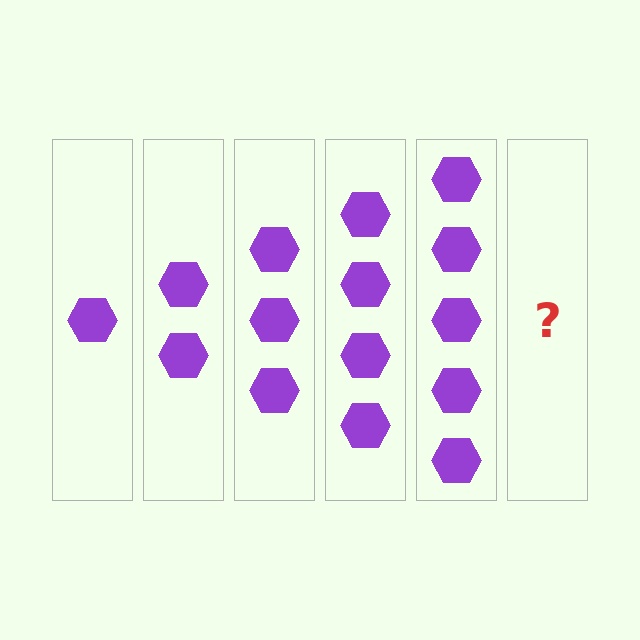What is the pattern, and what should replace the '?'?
The pattern is that each step adds one more hexagon. The '?' should be 6 hexagons.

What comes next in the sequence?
The next element should be 6 hexagons.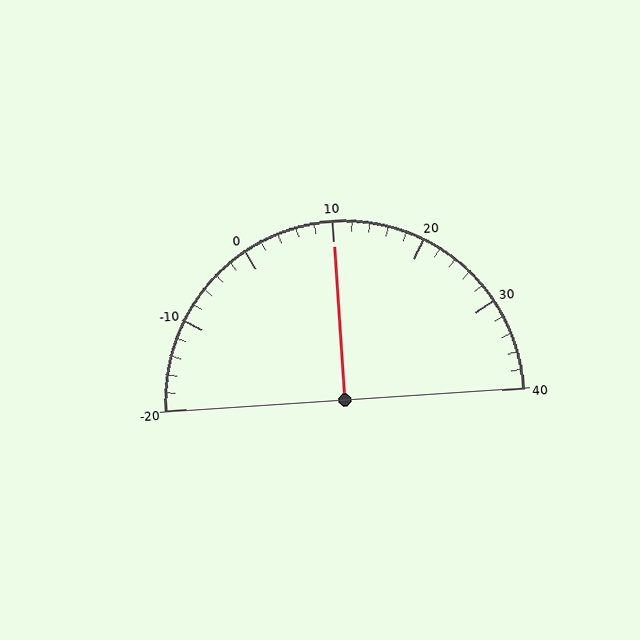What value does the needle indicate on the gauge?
The needle indicates approximately 10.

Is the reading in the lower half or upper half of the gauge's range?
The reading is in the upper half of the range (-20 to 40).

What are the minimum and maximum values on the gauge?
The gauge ranges from -20 to 40.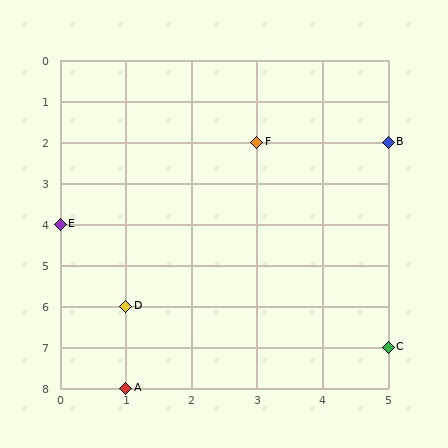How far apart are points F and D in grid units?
Points F and D are 2 columns and 4 rows apart (about 4.5 grid units diagonally).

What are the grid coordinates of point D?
Point D is at grid coordinates (1, 6).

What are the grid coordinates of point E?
Point E is at grid coordinates (0, 4).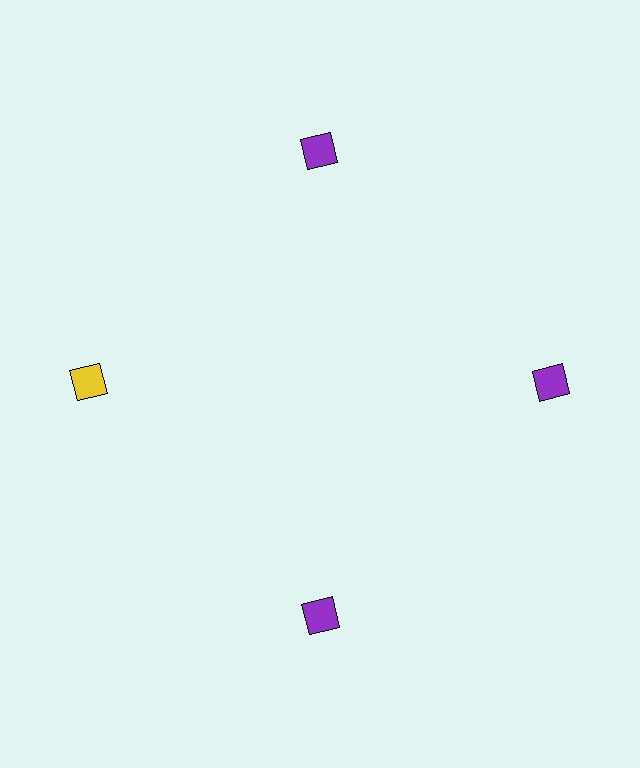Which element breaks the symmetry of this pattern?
The yellow diamond at roughly the 9 o'clock position breaks the symmetry. All other shapes are purple diamonds.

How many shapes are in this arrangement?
There are 4 shapes arranged in a ring pattern.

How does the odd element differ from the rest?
It has a different color: yellow instead of purple.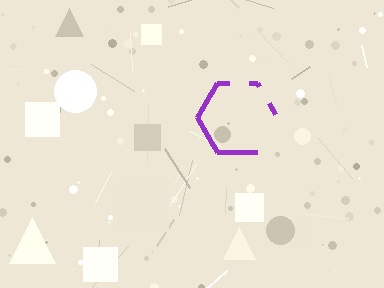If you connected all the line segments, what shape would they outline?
They would outline a hexagon.